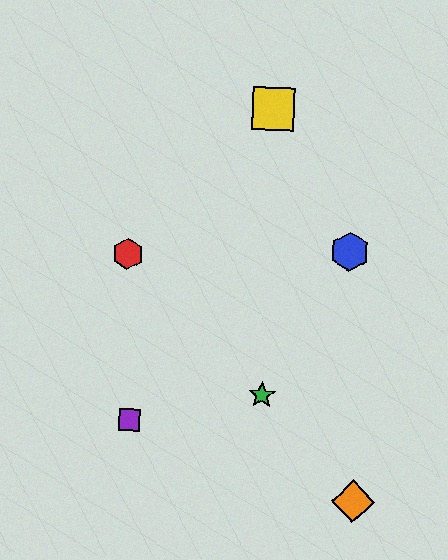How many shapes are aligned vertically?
2 shapes (the green star, the yellow square) are aligned vertically.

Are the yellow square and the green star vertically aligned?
Yes, both are at x≈273.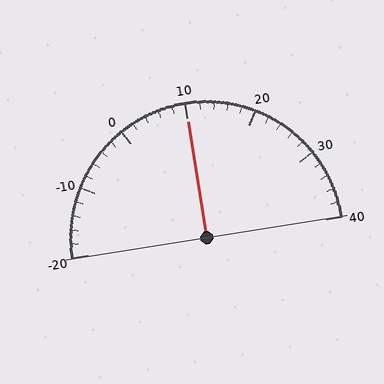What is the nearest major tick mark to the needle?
The nearest major tick mark is 10.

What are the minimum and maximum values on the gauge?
The gauge ranges from -20 to 40.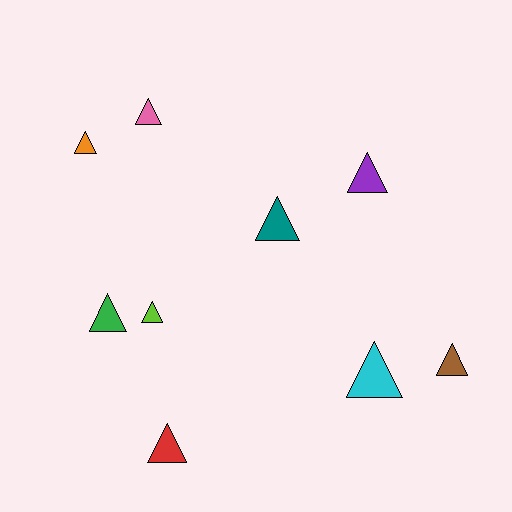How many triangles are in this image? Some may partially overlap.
There are 9 triangles.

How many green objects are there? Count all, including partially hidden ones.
There is 1 green object.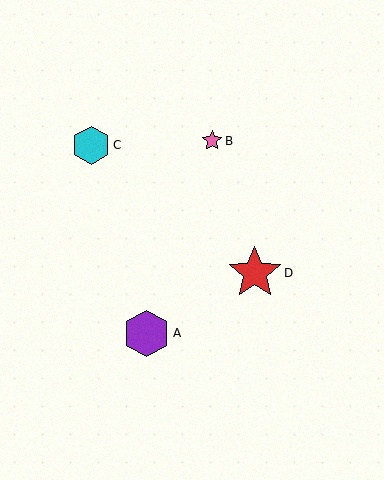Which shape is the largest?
The red star (labeled D) is the largest.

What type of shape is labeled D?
Shape D is a red star.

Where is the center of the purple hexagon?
The center of the purple hexagon is at (147, 333).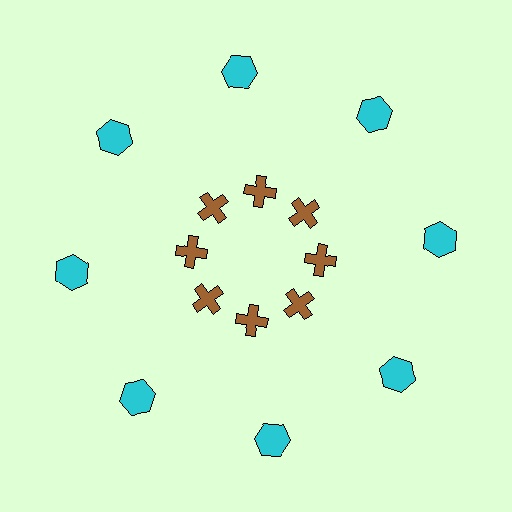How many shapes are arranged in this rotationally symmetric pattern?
There are 16 shapes, arranged in 8 groups of 2.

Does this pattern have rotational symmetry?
Yes, this pattern has 8-fold rotational symmetry. It looks the same after rotating 45 degrees around the center.